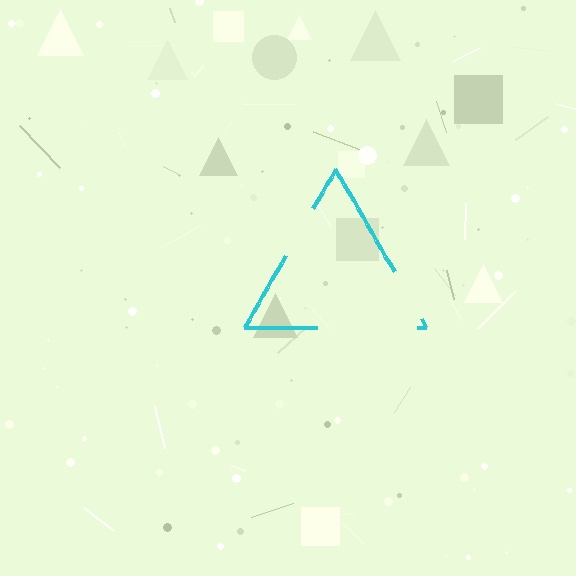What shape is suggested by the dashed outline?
The dashed outline suggests a triangle.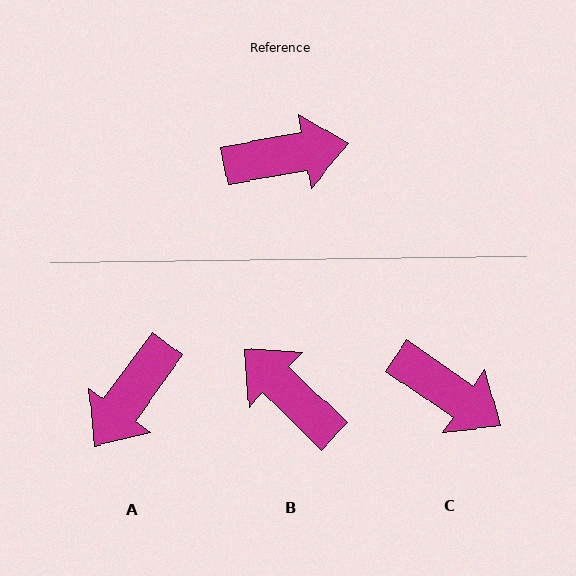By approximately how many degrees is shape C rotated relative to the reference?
Approximately 45 degrees clockwise.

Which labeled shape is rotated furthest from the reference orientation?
A, about 136 degrees away.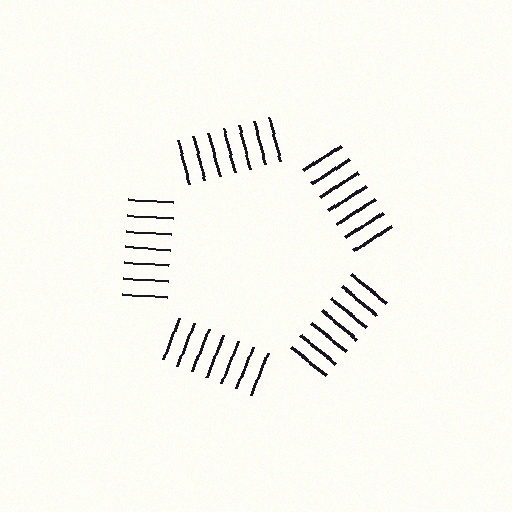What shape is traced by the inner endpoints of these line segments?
An illusory pentagon — the line segments terminate on its edges but no continuous stroke is drawn.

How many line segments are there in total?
35 — 7 along each of the 5 edges.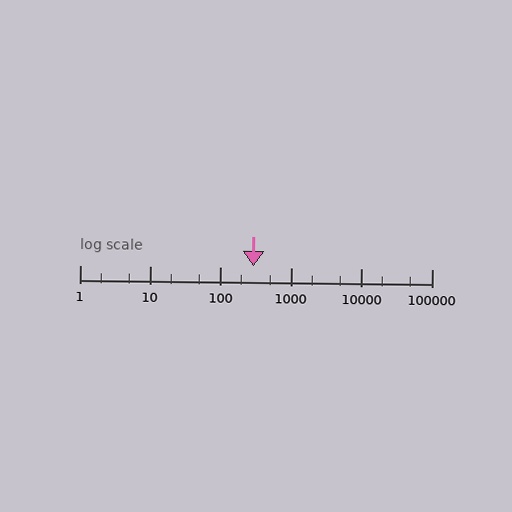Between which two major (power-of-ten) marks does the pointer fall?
The pointer is between 100 and 1000.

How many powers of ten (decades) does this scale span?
The scale spans 5 decades, from 1 to 100000.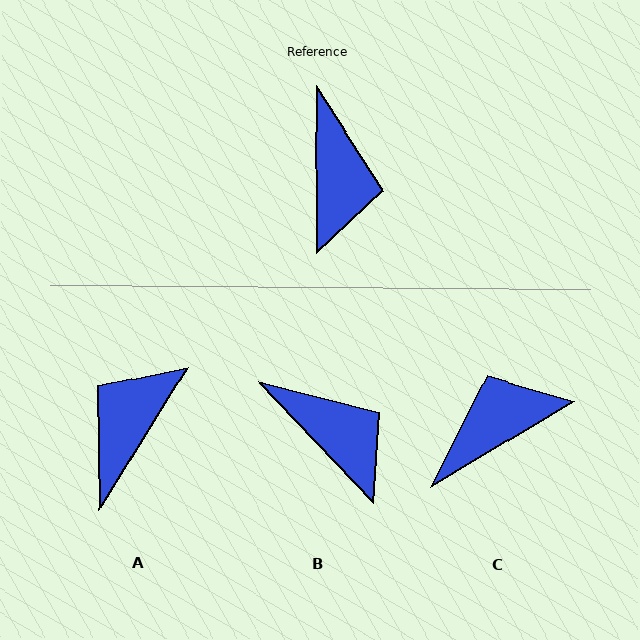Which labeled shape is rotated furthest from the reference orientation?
A, about 148 degrees away.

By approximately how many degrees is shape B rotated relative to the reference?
Approximately 43 degrees counter-clockwise.